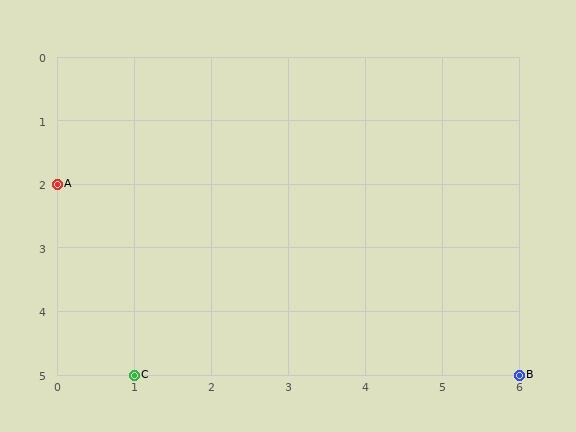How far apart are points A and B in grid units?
Points A and B are 6 columns and 3 rows apart (about 6.7 grid units diagonally).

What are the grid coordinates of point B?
Point B is at grid coordinates (6, 5).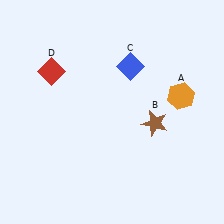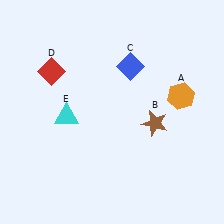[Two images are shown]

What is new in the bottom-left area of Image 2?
A cyan triangle (E) was added in the bottom-left area of Image 2.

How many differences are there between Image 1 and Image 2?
There is 1 difference between the two images.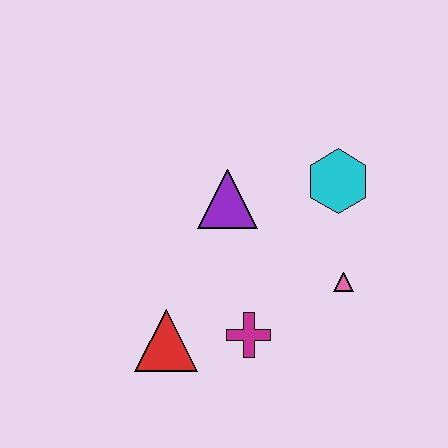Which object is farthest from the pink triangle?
The red triangle is farthest from the pink triangle.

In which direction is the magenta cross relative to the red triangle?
The magenta cross is to the right of the red triangle.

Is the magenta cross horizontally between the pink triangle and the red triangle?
Yes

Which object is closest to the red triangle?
The magenta cross is closest to the red triangle.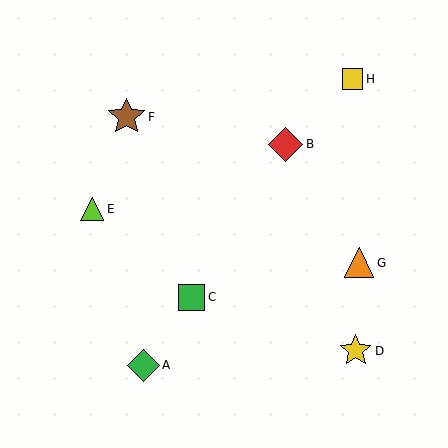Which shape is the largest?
The brown star (labeled F) is the largest.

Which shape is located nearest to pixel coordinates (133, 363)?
The green diamond (labeled A) at (143, 365) is nearest to that location.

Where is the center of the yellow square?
The center of the yellow square is at (352, 79).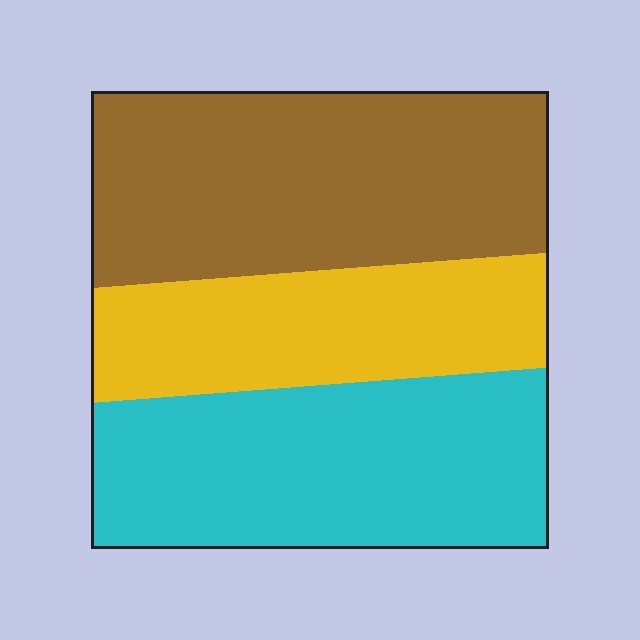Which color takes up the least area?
Yellow, at roughly 25%.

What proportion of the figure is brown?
Brown covers 39% of the figure.